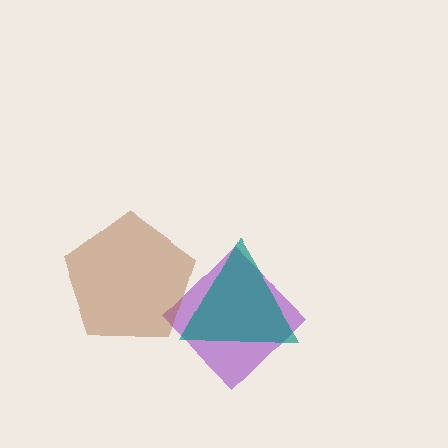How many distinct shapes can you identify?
There are 3 distinct shapes: a purple diamond, a brown pentagon, a teal triangle.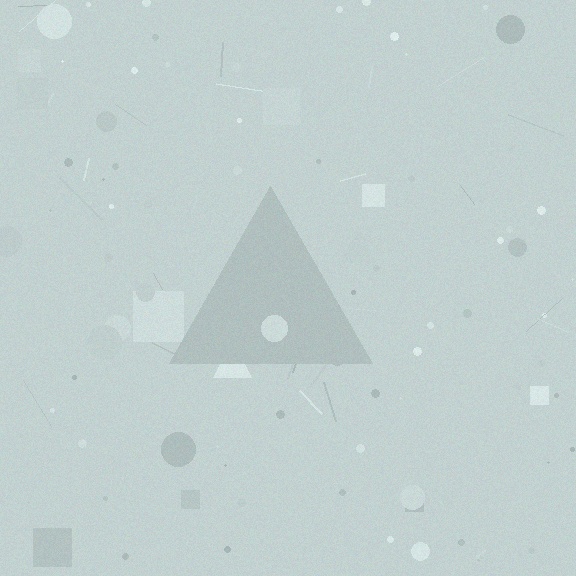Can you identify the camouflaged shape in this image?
The camouflaged shape is a triangle.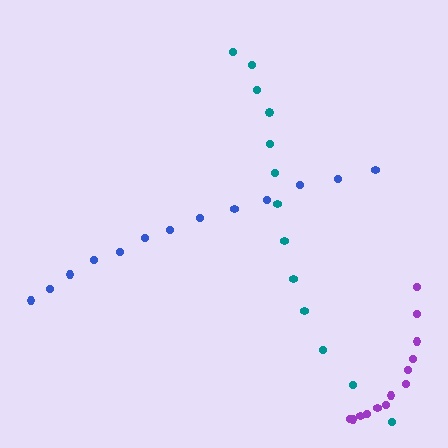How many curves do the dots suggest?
There are 3 distinct paths.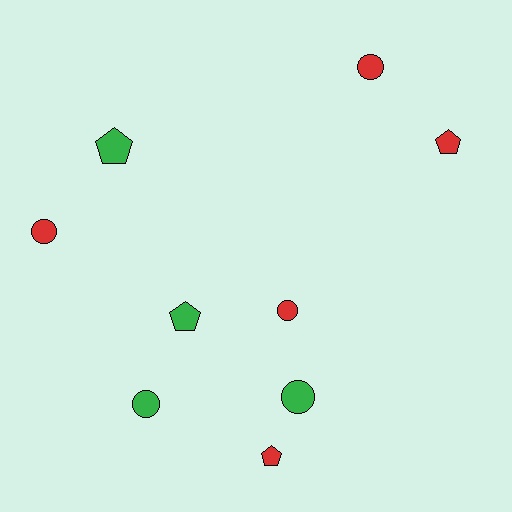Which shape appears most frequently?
Circle, with 5 objects.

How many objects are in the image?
There are 9 objects.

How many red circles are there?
There are 3 red circles.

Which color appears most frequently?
Red, with 5 objects.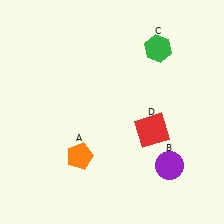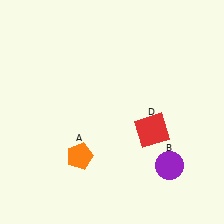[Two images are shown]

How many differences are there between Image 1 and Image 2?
There is 1 difference between the two images.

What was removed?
The green hexagon (C) was removed in Image 2.